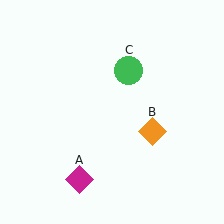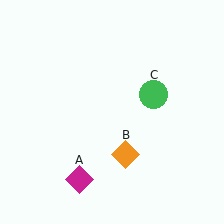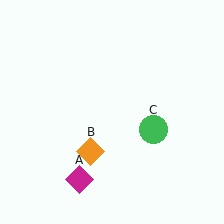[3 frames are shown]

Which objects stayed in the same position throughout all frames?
Magenta diamond (object A) remained stationary.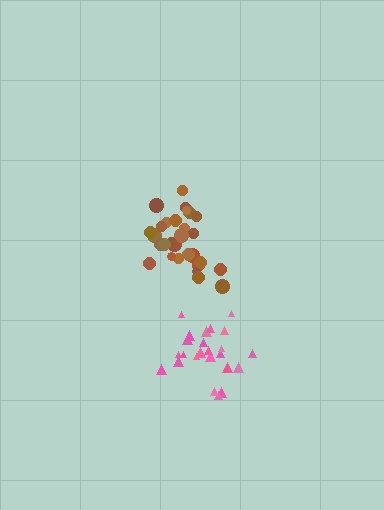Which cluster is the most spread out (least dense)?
Pink.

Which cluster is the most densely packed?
Brown.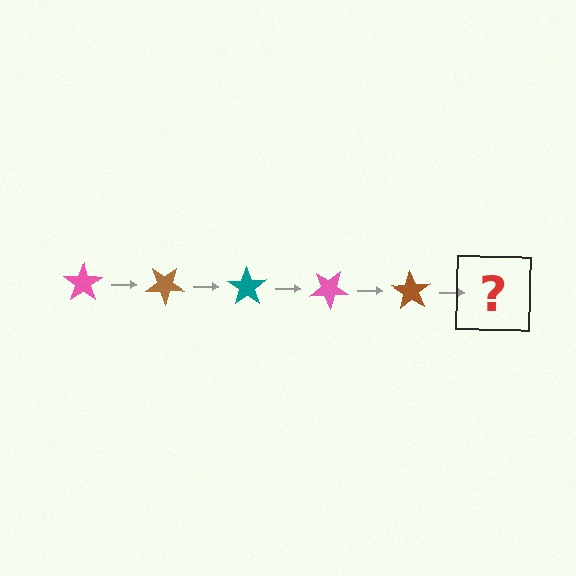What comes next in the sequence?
The next element should be a teal star, rotated 175 degrees from the start.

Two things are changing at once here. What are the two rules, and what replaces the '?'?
The two rules are that it rotates 35 degrees each step and the color cycles through pink, brown, and teal. The '?' should be a teal star, rotated 175 degrees from the start.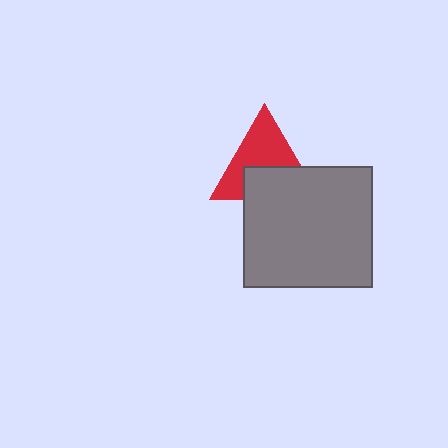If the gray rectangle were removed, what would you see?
You would see the complete red triangle.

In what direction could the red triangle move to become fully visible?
The red triangle could move up. That would shift it out from behind the gray rectangle entirely.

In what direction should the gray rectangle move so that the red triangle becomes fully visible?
The gray rectangle should move down. That is the shortest direction to clear the overlap and leave the red triangle fully visible.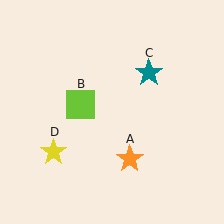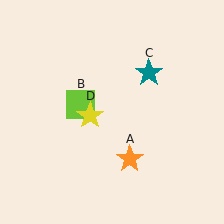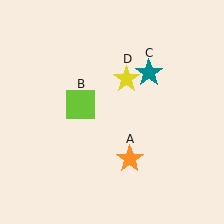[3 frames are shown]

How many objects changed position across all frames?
1 object changed position: yellow star (object D).